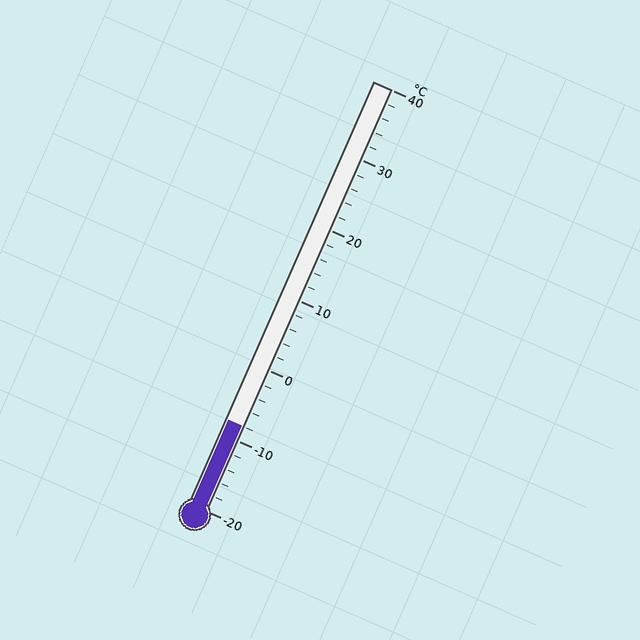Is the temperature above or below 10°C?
The temperature is below 10°C.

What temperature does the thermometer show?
The thermometer shows approximately -8°C.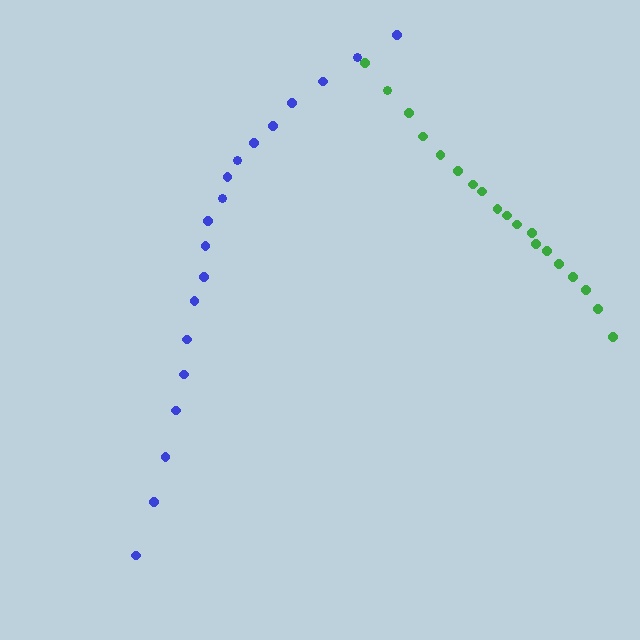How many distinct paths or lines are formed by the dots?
There are 2 distinct paths.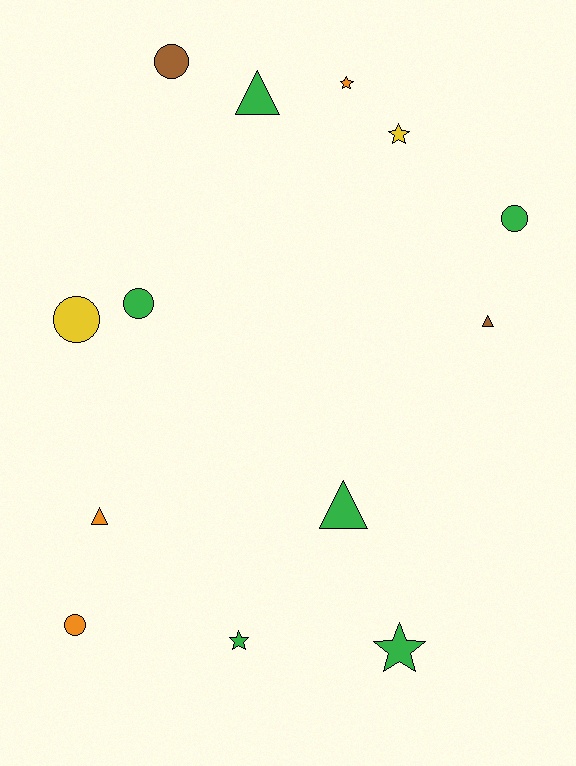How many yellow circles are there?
There is 1 yellow circle.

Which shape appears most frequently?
Circle, with 5 objects.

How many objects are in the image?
There are 13 objects.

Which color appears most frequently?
Green, with 6 objects.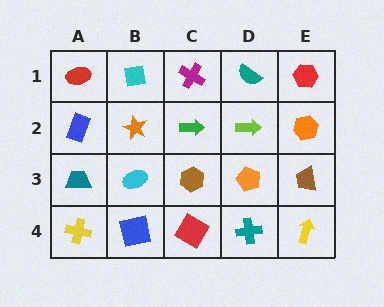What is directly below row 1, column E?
An orange hexagon.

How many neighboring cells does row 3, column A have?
3.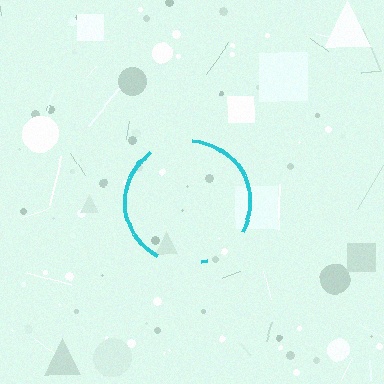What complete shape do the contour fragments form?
The contour fragments form a circle.